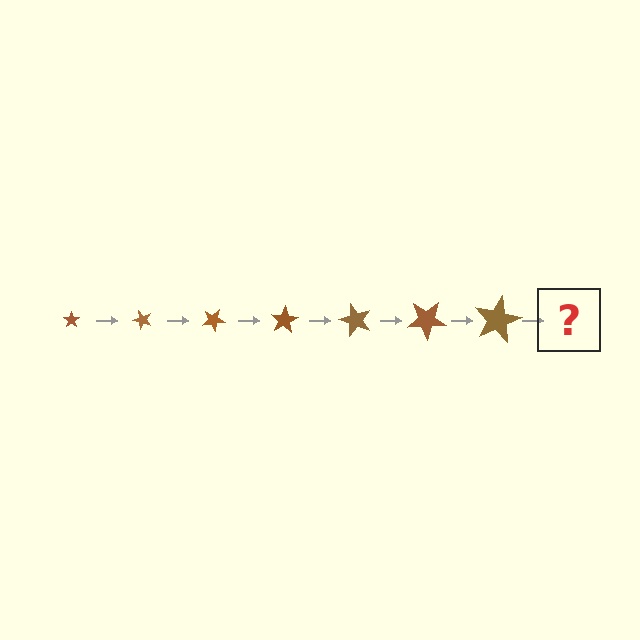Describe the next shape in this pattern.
It should be a star, larger than the previous one and rotated 350 degrees from the start.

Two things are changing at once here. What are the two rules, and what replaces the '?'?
The two rules are that the star grows larger each step and it rotates 50 degrees each step. The '?' should be a star, larger than the previous one and rotated 350 degrees from the start.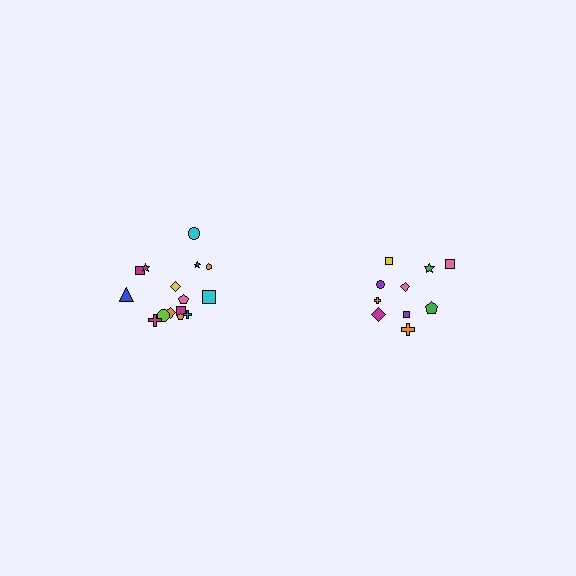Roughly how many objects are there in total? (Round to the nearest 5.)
Roughly 25 objects in total.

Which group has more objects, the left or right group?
The left group.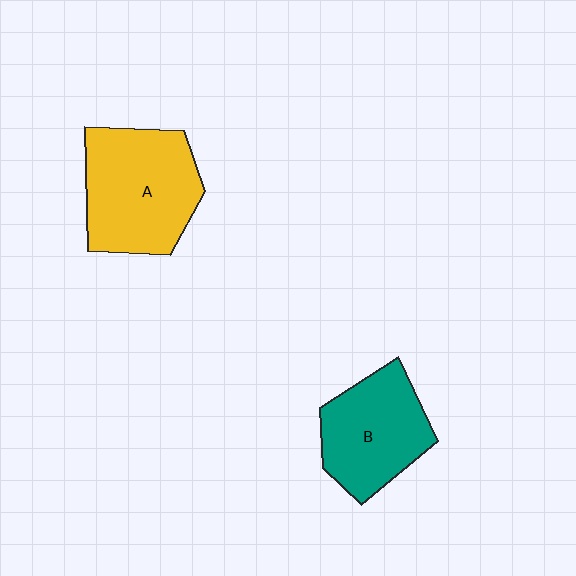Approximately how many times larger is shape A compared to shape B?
Approximately 1.2 times.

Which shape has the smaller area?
Shape B (teal).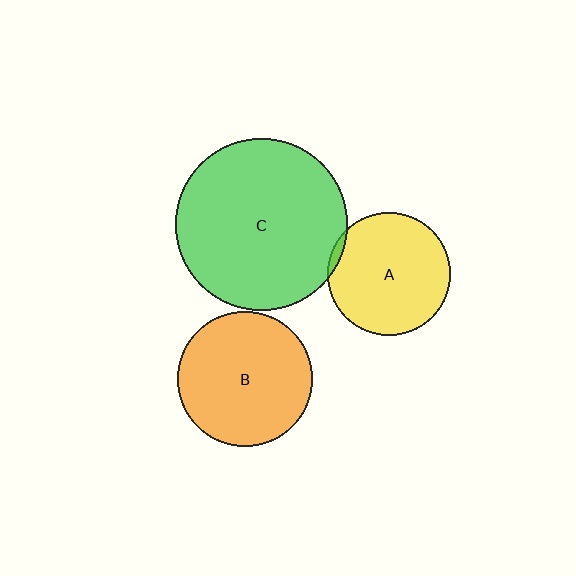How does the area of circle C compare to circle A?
Approximately 1.9 times.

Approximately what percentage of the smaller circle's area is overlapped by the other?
Approximately 5%.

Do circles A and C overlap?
Yes.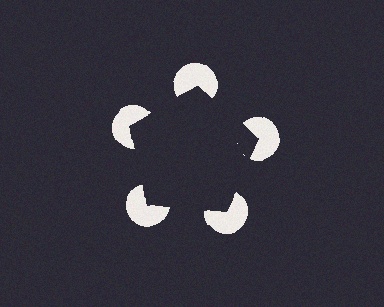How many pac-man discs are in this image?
There are 5 — one at each vertex of the illusory pentagon.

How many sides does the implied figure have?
5 sides.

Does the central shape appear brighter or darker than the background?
It typically appears slightly darker than the background, even though no actual brightness change is drawn.